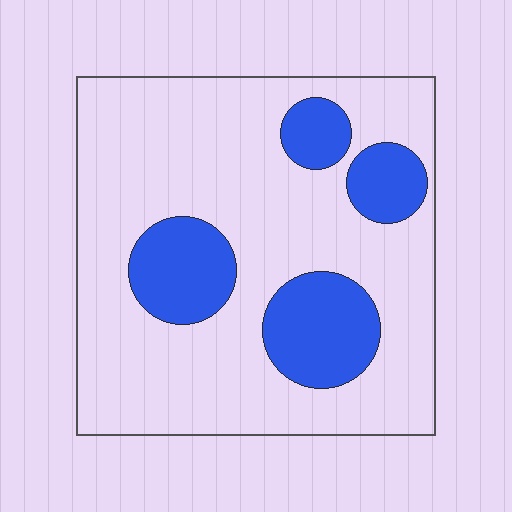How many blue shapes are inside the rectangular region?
4.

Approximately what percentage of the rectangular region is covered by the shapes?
Approximately 25%.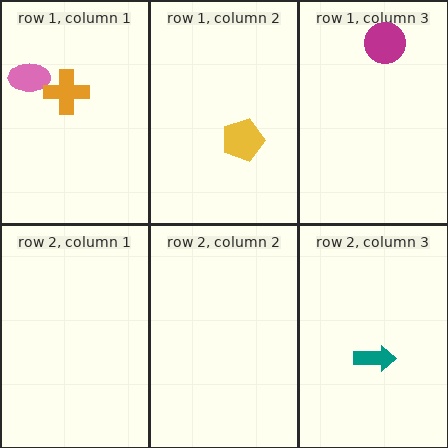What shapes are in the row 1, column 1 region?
The pink ellipse, the orange cross.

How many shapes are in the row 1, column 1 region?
2.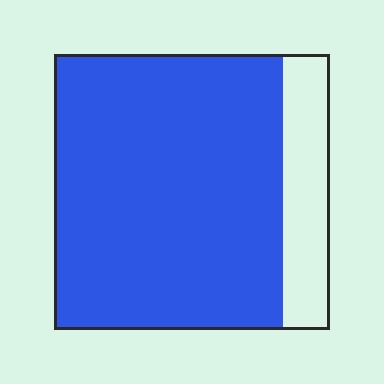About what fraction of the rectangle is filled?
About five sixths (5/6).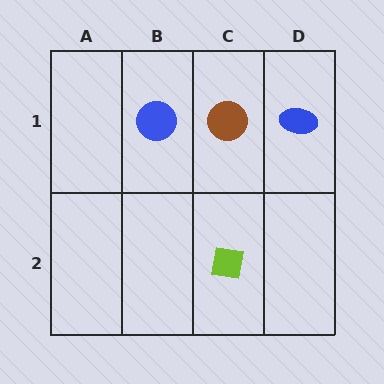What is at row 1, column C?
A brown circle.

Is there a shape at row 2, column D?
No, that cell is empty.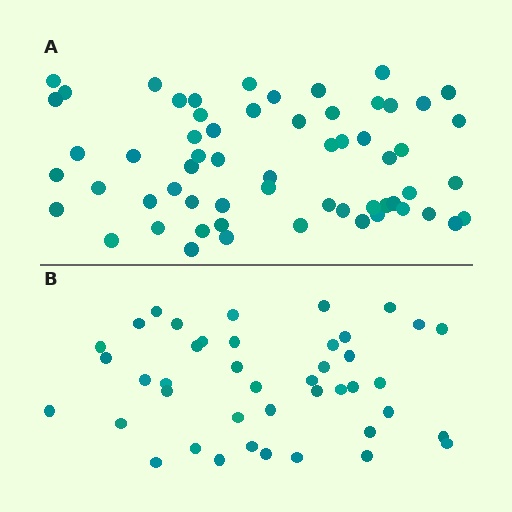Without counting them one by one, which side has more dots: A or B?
Region A (the top region) has more dots.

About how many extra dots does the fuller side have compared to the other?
Region A has approximately 20 more dots than region B.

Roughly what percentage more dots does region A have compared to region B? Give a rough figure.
About 45% more.